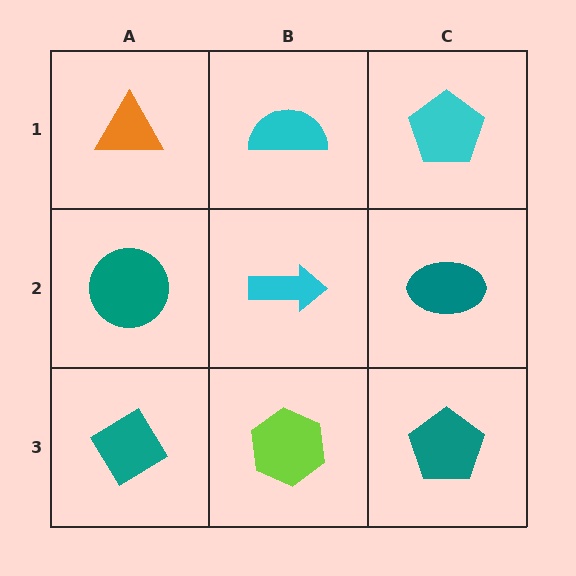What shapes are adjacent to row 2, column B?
A cyan semicircle (row 1, column B), a lime hexagon (row 3, column B), a teal circle (row 2, column A), a teal ellipse (row 2, column C).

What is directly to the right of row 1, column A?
A cyan semicircle.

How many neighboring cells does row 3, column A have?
2.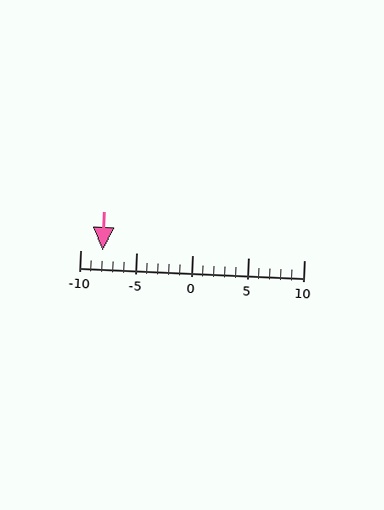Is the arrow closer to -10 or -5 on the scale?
The arrow is closer to -10.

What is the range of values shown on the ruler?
The ruler shows values from -10 to 10.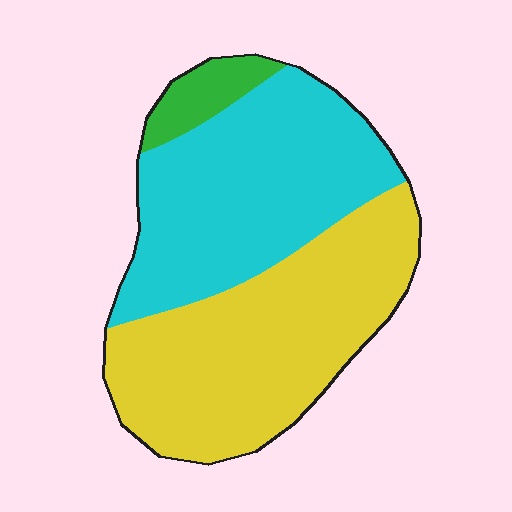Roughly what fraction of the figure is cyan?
Cyan takes up between a third and a half of the figure.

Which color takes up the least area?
Green, at roughly 5%.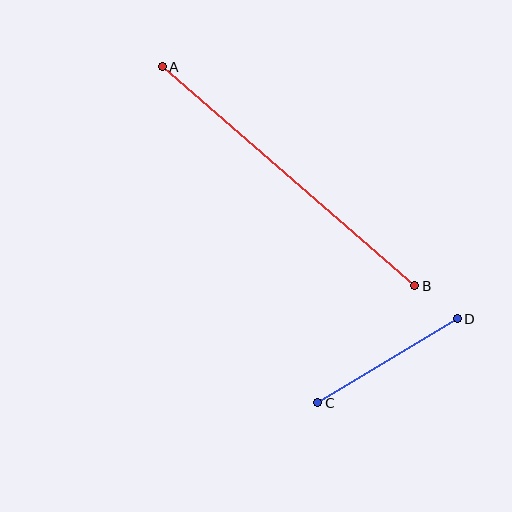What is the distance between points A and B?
The distance is approximately 334 pixels.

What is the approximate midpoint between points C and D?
The midpoint is at approximately (388, 361) pixels.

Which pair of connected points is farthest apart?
Points A and B are farthest apart.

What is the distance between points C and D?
The distance is approximately 162 pixels.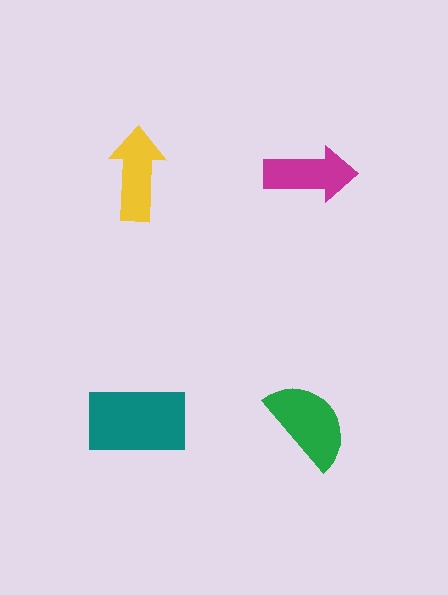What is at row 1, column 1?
A yellow arrow.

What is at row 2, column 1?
A teal rectangle.